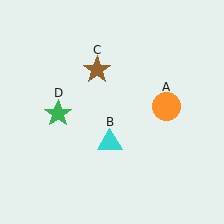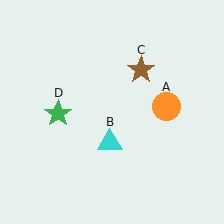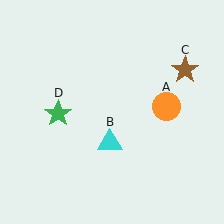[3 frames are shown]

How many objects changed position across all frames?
1 object changed position: brown star (object C).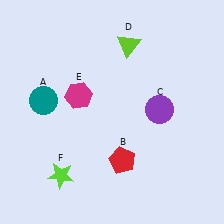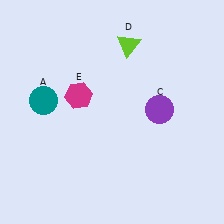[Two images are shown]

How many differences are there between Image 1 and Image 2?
There are 2 differences between the two images.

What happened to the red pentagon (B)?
The red pentagon (B) was removed in Image 2. It was in the bottom-right area of Image 1.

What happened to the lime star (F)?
The lime star (F) was removed in Image 2. It was in the bottom-left area of Image 1.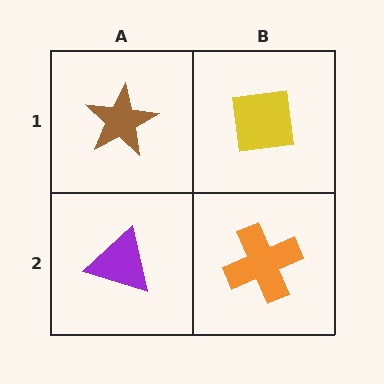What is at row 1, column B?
A yellow square.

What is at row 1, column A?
A brown star.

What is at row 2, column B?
An orange cross.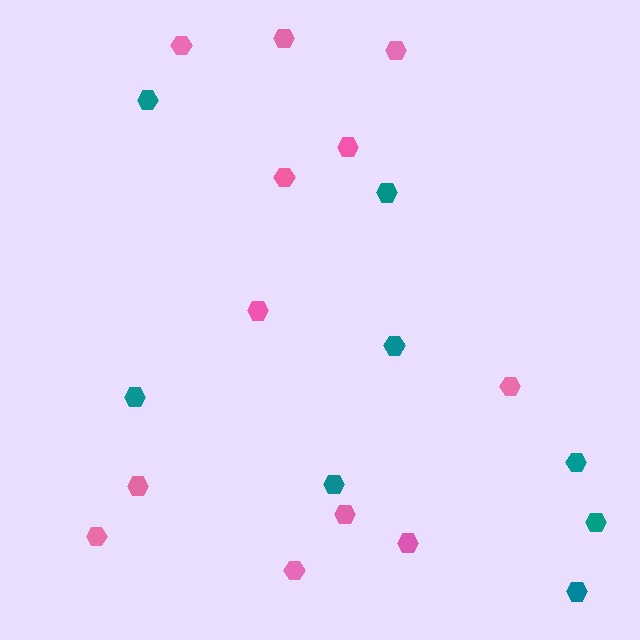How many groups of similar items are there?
There are 2 groups: one group of pink hexagons (12) and one group of teal hexagons (8).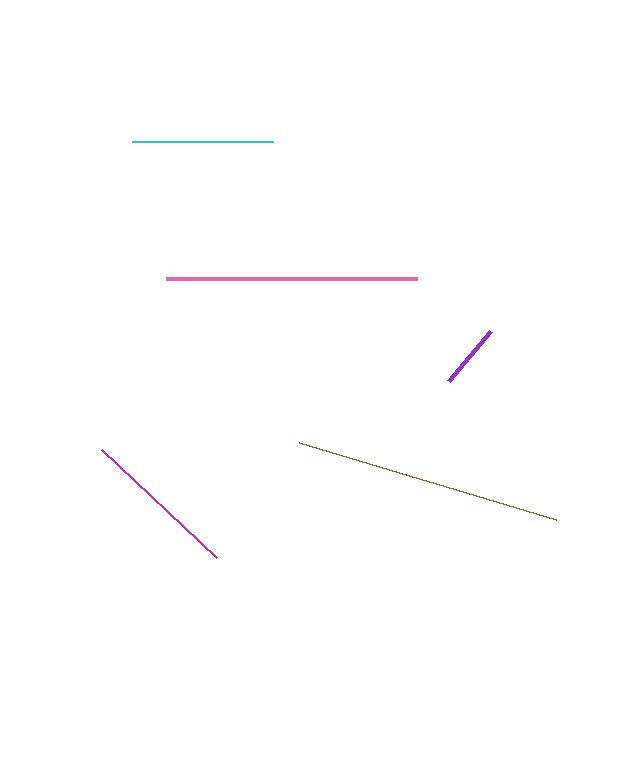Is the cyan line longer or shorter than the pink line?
The pink line is longer than the cyan line.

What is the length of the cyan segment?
The cyan segment is approximately 141 pixels long.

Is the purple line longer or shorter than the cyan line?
The cyan line is longer than the purple line.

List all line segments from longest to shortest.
From longest to shortest: brown, pink, magenta, cyan, purple.